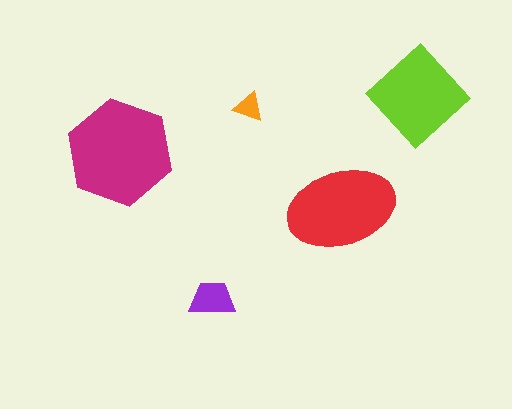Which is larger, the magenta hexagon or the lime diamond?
The magenta hexagon.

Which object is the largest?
The magenta hexagon.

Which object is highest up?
The lime diamond is topmost.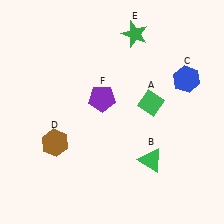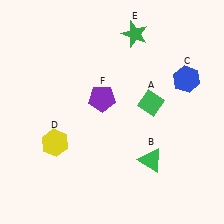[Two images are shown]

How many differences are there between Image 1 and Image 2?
There is 1 difference between the two images.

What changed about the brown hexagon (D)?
In Image 1, D is brown. In Image 2, it changed to yellow.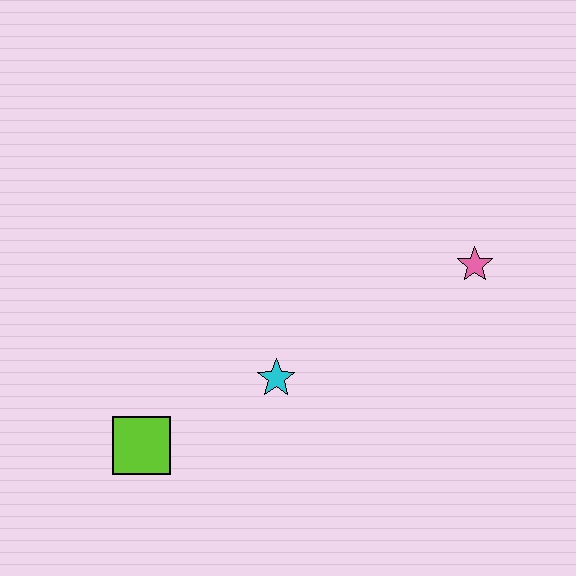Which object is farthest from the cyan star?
The pink star is farthest from the cyan star.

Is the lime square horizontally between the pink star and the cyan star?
No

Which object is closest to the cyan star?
The lime square is closest to the cyan star.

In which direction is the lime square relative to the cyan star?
The lime square is to the left of the cyan star.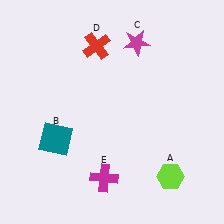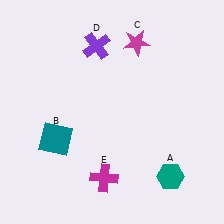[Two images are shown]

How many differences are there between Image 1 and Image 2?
There are 2 differences between the two images.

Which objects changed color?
A changed from lime to teal. D changed from red to purple.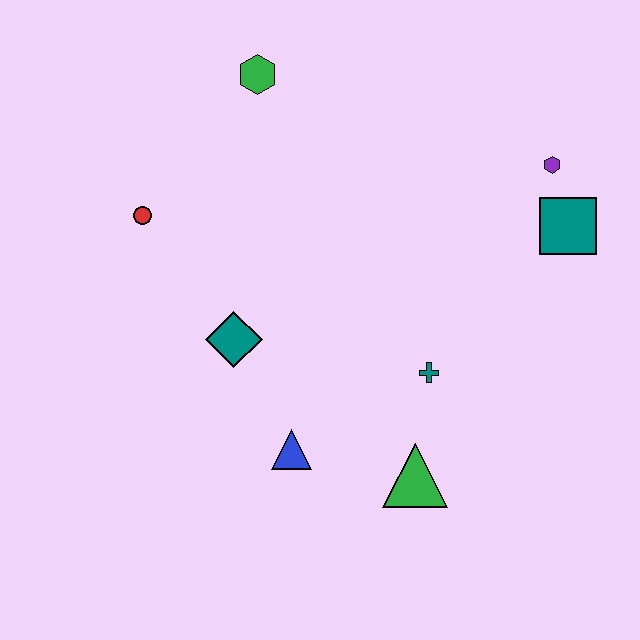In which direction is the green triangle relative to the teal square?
The green triangle is below the teal square.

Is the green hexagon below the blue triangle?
No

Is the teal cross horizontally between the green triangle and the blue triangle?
No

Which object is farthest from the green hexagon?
The green triangle is farthest from the green hexagon.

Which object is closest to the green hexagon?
The red circle is closest to the green hexagon.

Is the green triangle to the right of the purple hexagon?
No